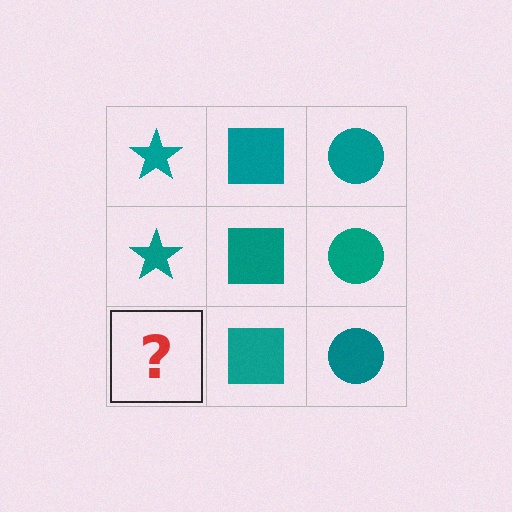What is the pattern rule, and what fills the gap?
The rule is that each column has a consistent shape. The gap should be filled with a teal star.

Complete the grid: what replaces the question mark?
The question mark should be replaced with a teal star.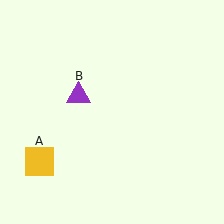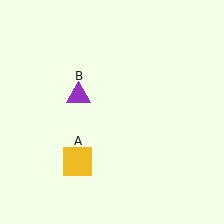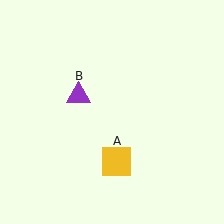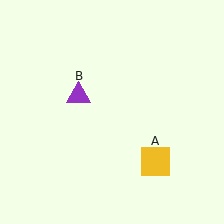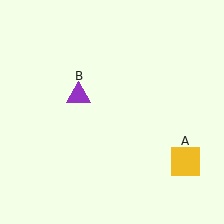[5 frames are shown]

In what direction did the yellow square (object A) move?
The yellow square (object A) moved right.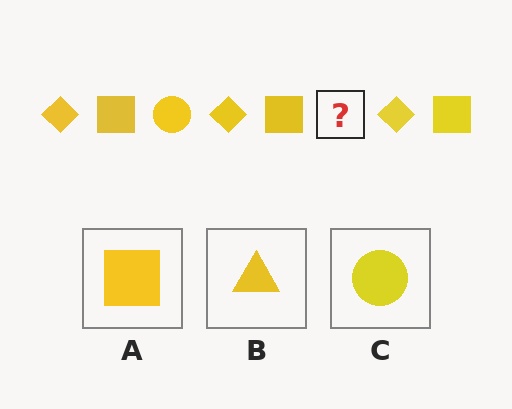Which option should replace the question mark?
Option C.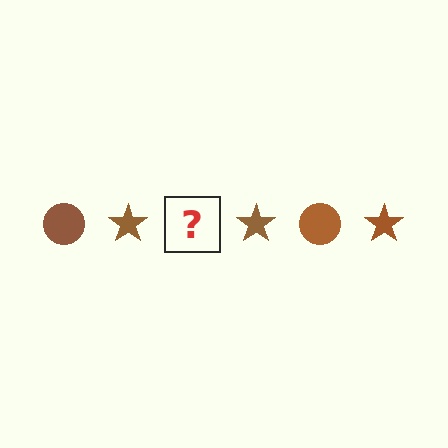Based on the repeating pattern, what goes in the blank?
The blank should be a brown circle.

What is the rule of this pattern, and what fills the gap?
The rule is that the pattern cycles through circle, star shapes in brown. The gap should be filled with a brown circle.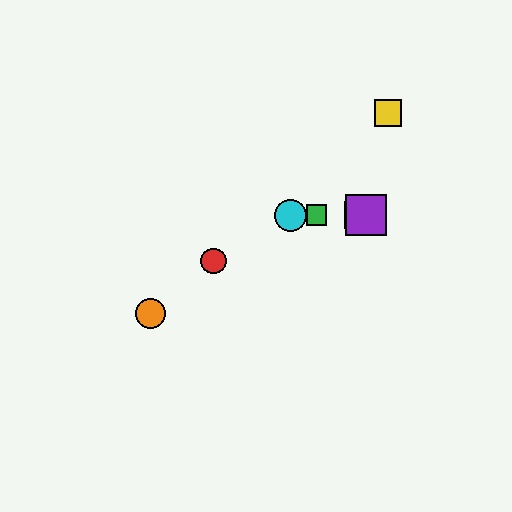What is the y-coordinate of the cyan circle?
The cyan circle is at y≈215.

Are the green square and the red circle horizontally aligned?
No, the green square is at y≈215 and the red circle is at y≈261.